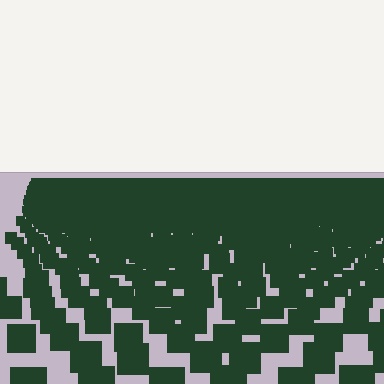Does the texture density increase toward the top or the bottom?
Density increases toward the top.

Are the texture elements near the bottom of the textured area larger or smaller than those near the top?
Larger. Near the bottom, elements are closer to the viewer and appear at a bigger on-screen size.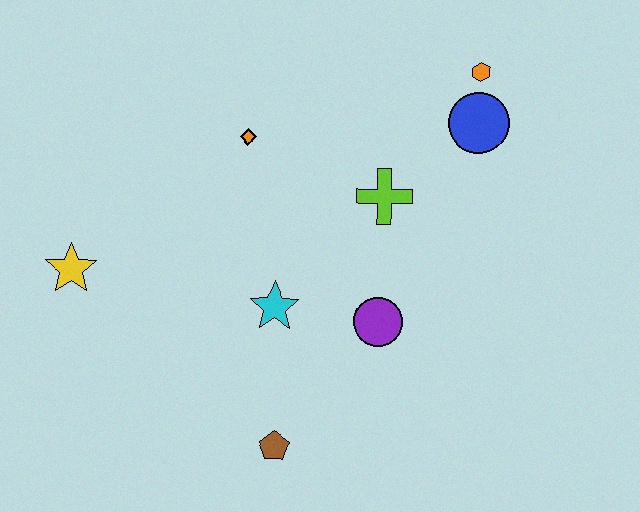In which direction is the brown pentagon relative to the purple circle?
The brown pentagon is below the purple circle.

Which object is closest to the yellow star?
The cyan star is closest to the yellow star.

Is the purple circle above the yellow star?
No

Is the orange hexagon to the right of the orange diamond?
Yes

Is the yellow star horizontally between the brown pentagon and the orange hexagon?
No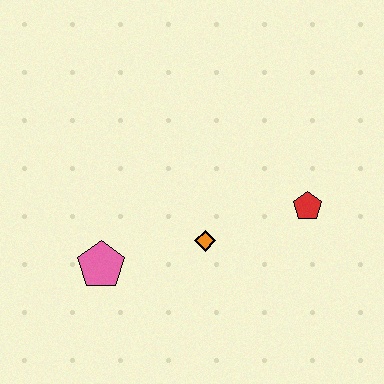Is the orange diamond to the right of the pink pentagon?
Yes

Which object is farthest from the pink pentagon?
The red pentagon is farthest from the pink pentagon.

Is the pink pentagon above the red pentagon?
No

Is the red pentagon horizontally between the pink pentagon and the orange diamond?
No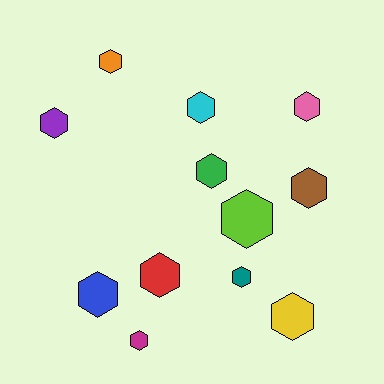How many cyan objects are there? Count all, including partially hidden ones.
There is 1 cyan object.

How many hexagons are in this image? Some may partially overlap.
There are 12 hexagons.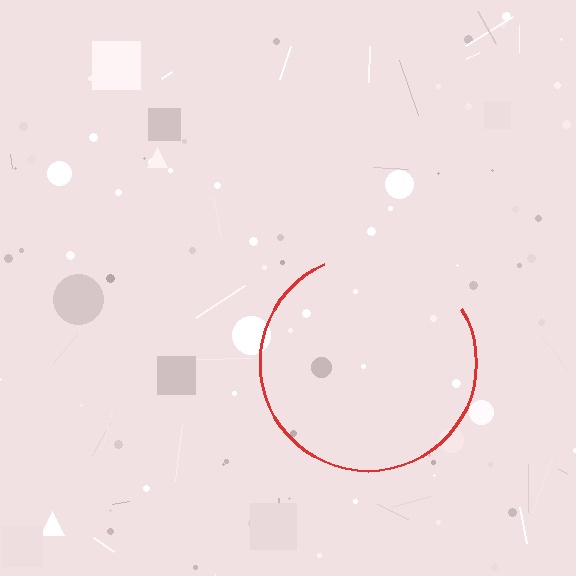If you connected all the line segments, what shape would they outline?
They would outline a circle.